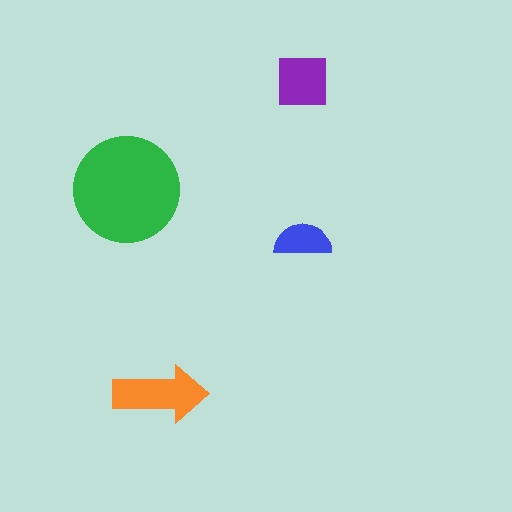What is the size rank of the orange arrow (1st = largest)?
2nd.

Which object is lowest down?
The orange arrow is bottommost.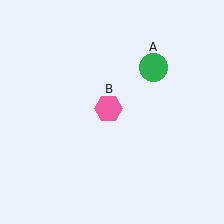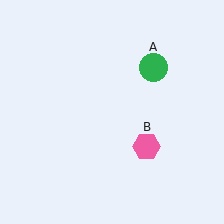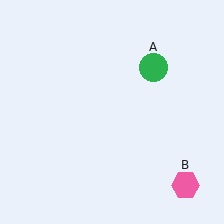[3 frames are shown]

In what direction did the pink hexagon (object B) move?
The pink hexagon (object B) moved down and to the right.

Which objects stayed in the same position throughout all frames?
Green circle (object A) remained stationary.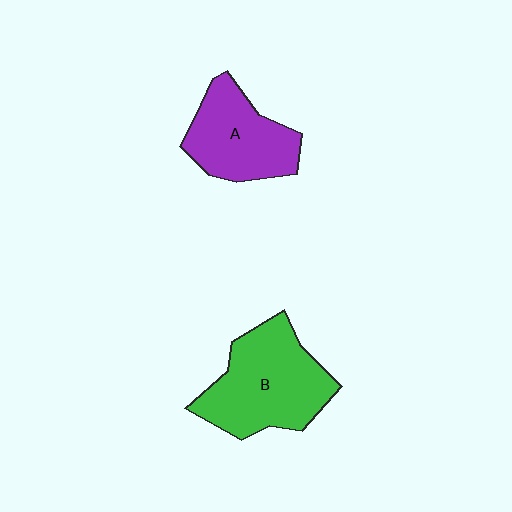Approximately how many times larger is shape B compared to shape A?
Approximately 1.3 times.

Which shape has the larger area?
Shape B (green).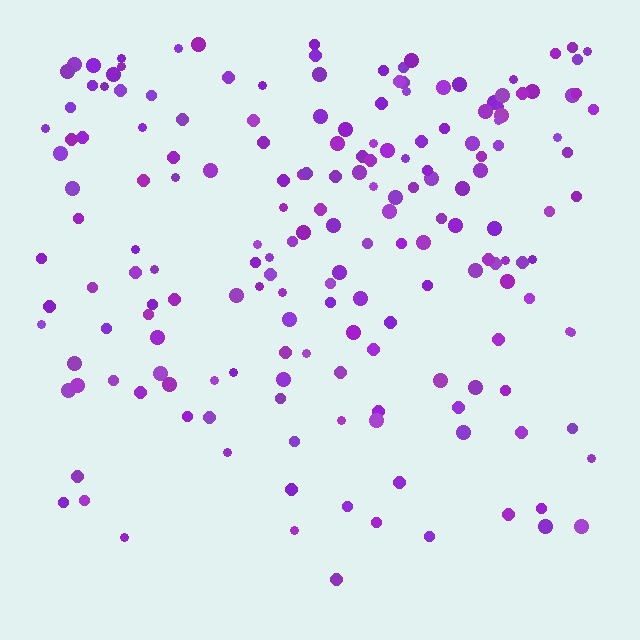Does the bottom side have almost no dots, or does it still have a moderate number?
Still a moderate number, just noticeably fewer than the top.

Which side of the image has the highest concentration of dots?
The top.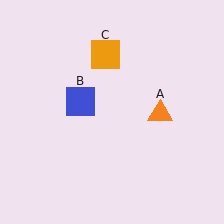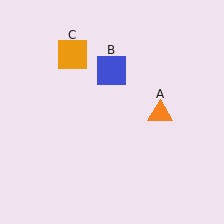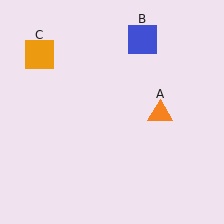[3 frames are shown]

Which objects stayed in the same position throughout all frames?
Orange triangle (object A) remained stationary.